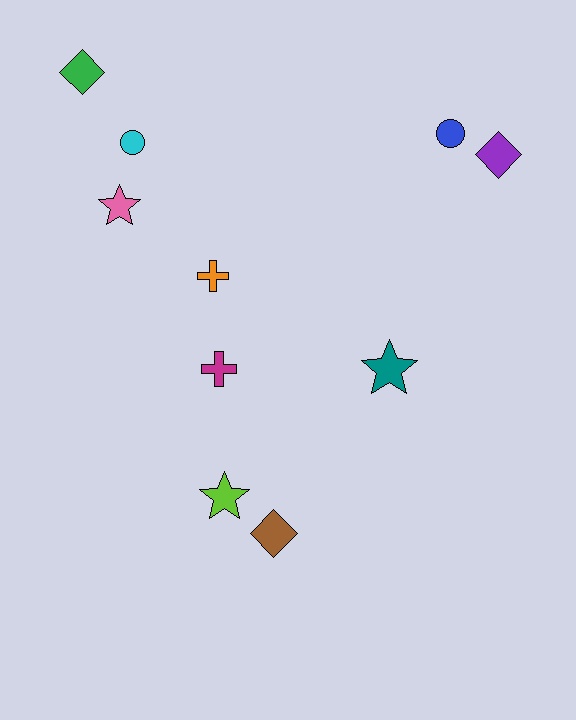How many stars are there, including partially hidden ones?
There are 3 stars.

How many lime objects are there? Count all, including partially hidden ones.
There is 1 lime object.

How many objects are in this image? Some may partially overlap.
There are 10 objects.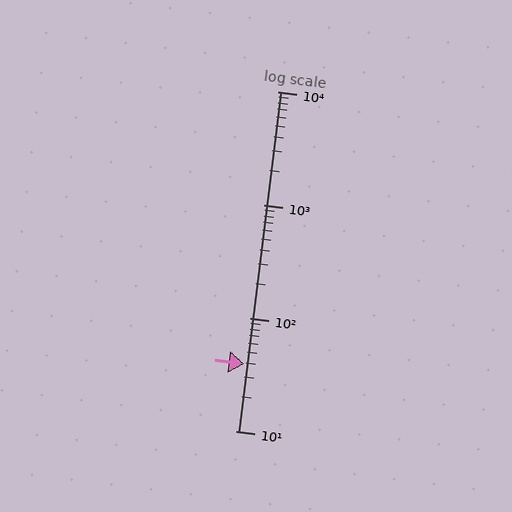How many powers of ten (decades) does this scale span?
The scale spans 3 decades, from 10 to 10000.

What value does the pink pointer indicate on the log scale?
The pointer indicates approximately 39.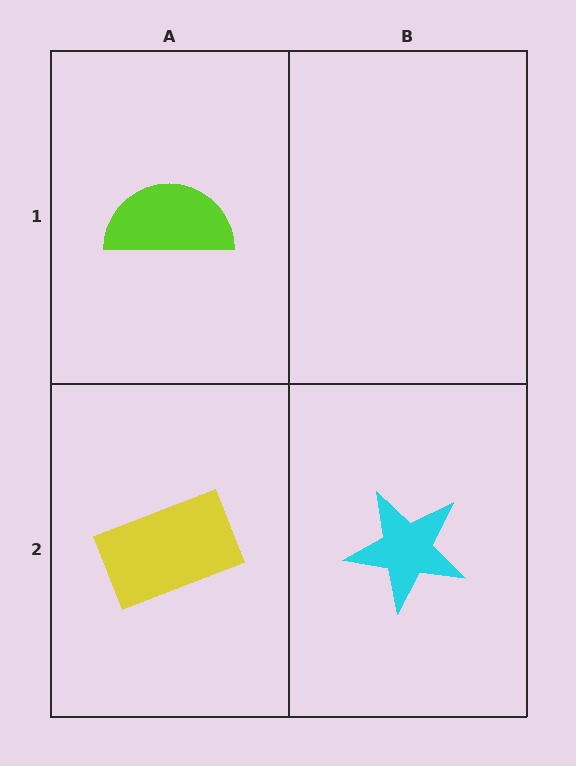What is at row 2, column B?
A cyan star.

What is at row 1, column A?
A lime semicircle.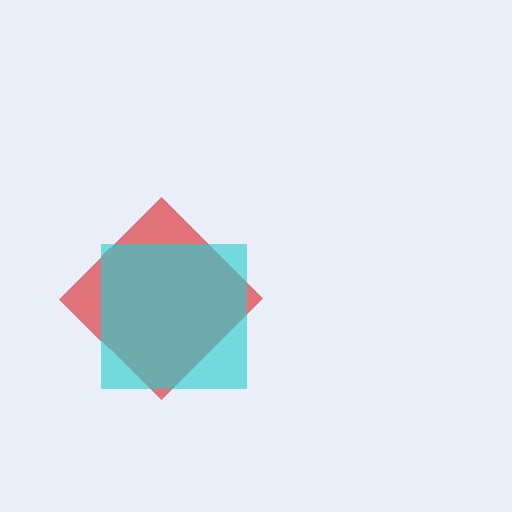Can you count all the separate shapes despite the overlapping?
Yes, there are 2 separate shapes.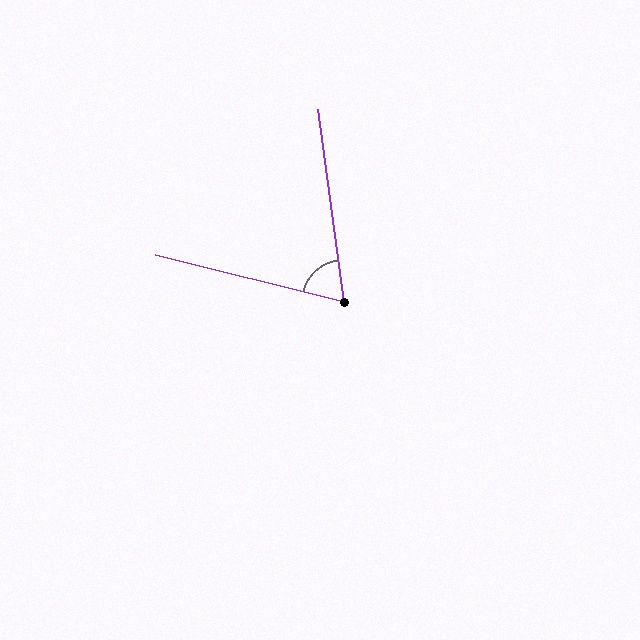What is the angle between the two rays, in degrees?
Approximately 68 degrees.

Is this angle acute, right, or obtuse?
It is acute.